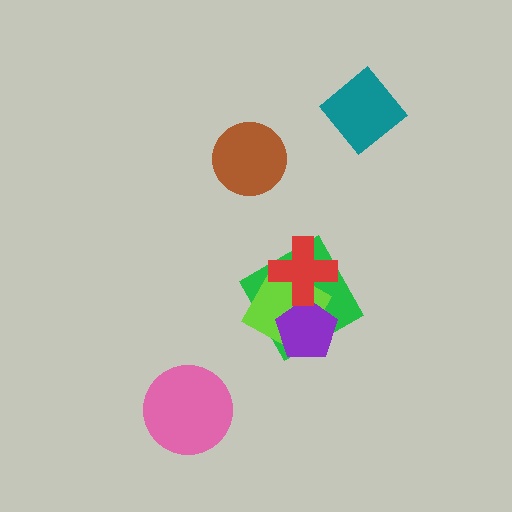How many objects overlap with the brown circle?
0 objects overlap with the brown circle.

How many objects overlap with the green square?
3 objects overlap with the green square.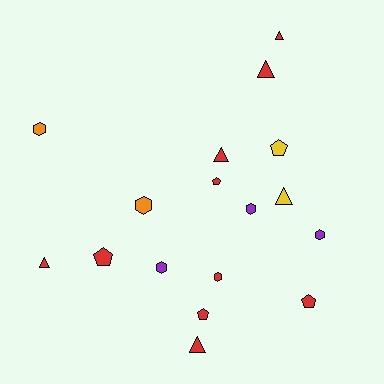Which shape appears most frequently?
Triangle, with 6 objects.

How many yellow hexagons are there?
There are no yellow hexagons.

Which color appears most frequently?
Red, with 10 objects.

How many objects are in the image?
There are 17 objects.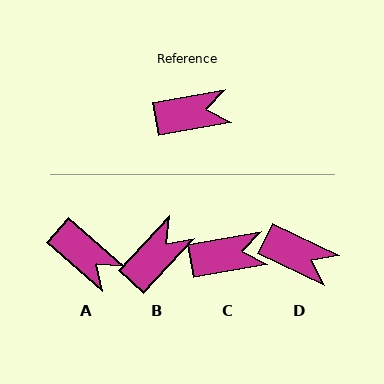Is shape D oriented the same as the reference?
No, it is off by about 36 degrees.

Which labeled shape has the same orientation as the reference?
C.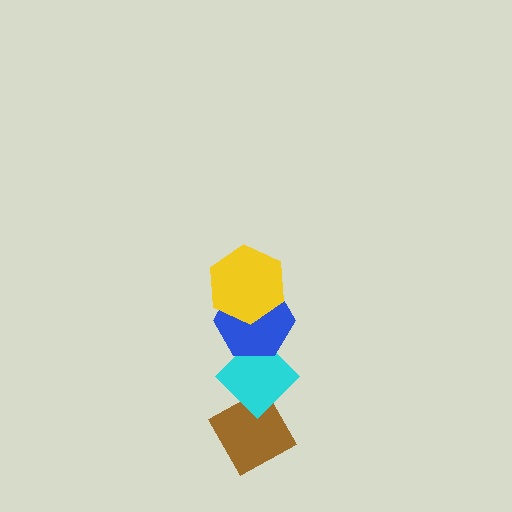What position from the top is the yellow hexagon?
The yellow hexagon is 1st from the top.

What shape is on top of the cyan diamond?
The blue hexagon is on top of the cyan diamond.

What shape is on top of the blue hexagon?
The yellow hexagon is on top of the blue hexagon.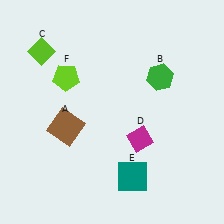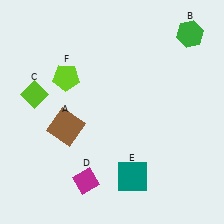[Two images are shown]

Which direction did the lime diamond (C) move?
The lime diamond (C) moved down.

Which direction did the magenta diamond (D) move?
The magenta diamond (D) moved left.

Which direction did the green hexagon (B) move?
The green hexagon (B) moved up.